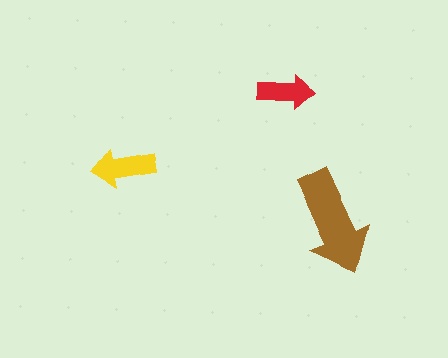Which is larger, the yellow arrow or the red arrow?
The yellow one.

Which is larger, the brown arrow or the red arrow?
The brown one.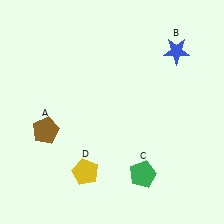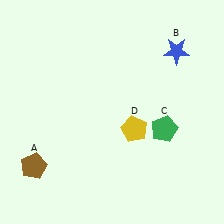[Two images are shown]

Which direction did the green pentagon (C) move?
The green pentagon (C) moved up.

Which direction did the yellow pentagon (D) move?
The yellow pentagon (D) moved right.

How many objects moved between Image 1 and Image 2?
3 objects moved between the two images.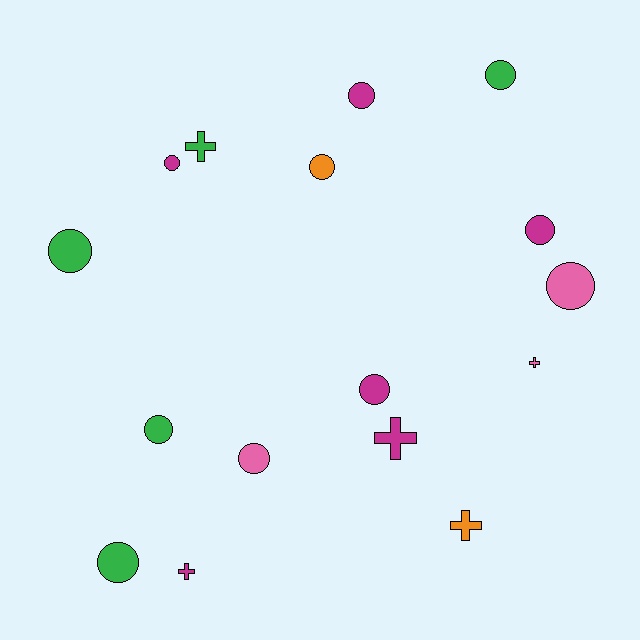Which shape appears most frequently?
Circle, with 11 objects.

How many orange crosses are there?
There is 1 orange cross.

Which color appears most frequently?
Magenta, with 6 objects.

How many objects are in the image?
There are 16 objects.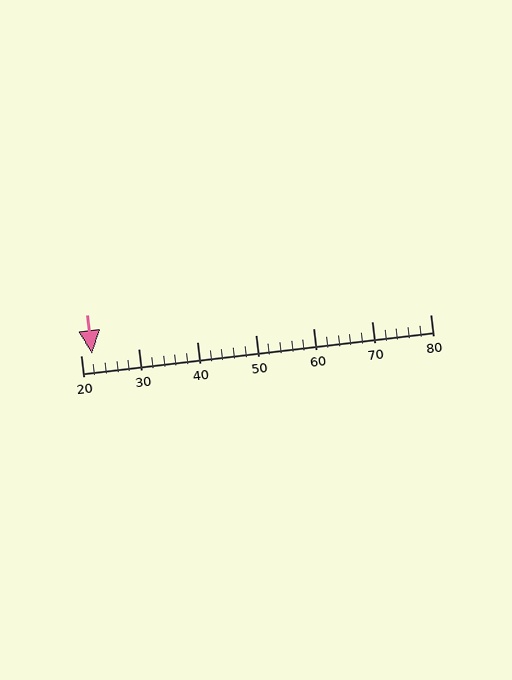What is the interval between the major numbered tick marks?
The major tick marks are spaced 10 units apart.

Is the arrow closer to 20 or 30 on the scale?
The arrow is closer to 20.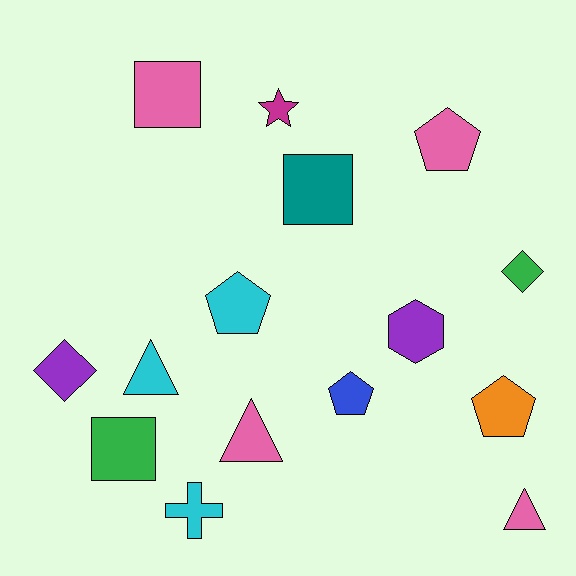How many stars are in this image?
There is 1 star.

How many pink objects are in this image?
There are 4 pink objects.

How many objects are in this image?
There are 15 objects.